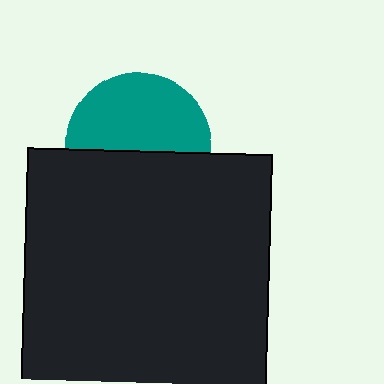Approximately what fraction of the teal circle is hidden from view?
Roughly 46% of the teal circle is hidden behind the black square.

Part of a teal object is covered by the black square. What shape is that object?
It is a circle.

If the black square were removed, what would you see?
You would see the complete teal circle.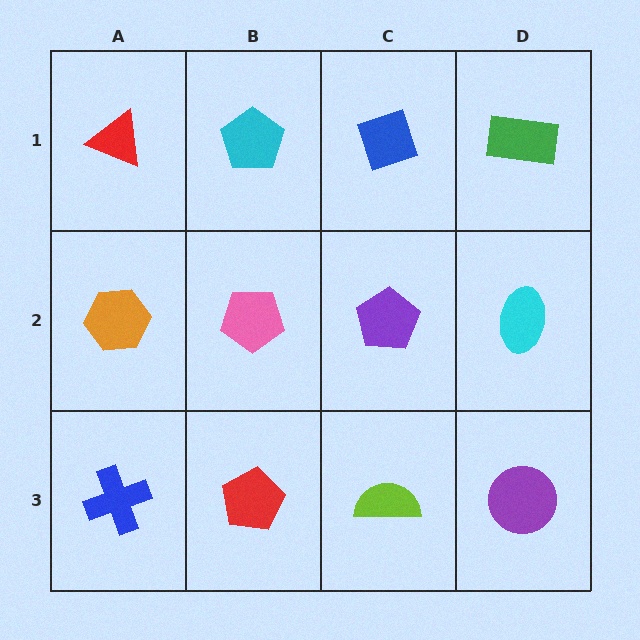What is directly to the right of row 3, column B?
A lime semicircle.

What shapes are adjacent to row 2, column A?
A red triangle (row 1, column A), a blue cross (row 3, column A), a pink pentagon (row 2, column B).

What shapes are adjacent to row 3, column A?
An orange hexagon (row 2, column A), a red pentagon (row 3, column B).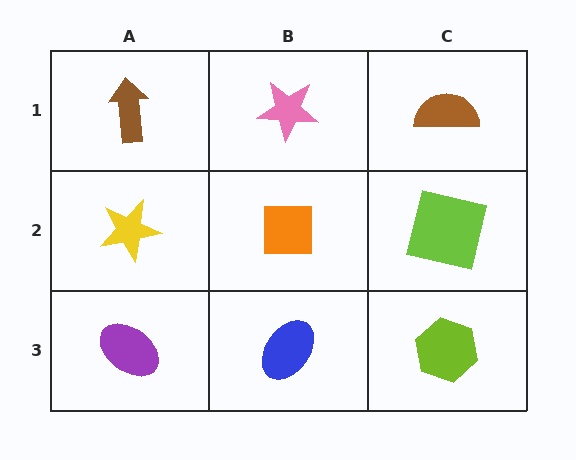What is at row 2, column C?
A lime square.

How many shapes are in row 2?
3 shapes.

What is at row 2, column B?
An orange square.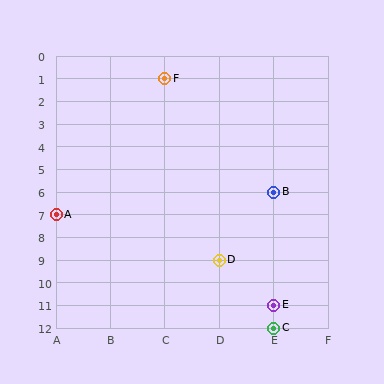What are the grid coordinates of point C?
Point C is at grid coordinates (E, 12).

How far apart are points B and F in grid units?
Points B and F are 2 columns and 5 rows apart (about 5.4 grid units diagonally).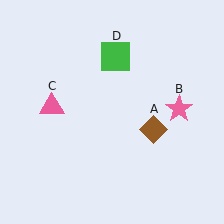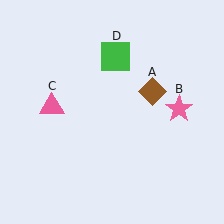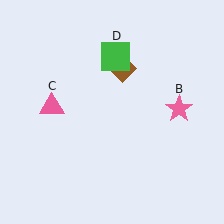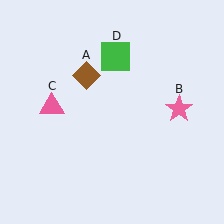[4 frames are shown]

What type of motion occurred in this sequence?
The brown diamond (object A) rotated counterclockwise around the center of the scene.